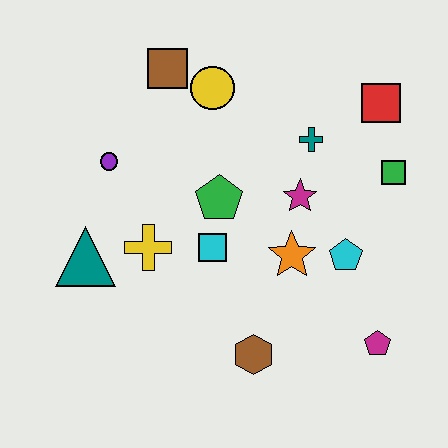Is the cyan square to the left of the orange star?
Yes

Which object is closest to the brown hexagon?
The orange star is closest to the brown hexagon.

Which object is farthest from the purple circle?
The magenta pentagon is farthest from the purple circle.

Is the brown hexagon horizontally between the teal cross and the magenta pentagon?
No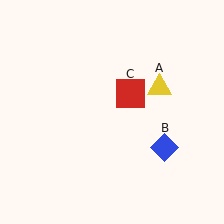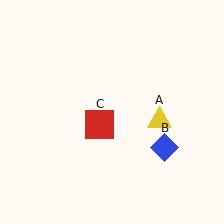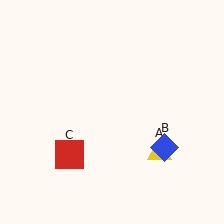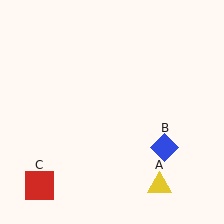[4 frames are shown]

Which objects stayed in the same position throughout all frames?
Blue diamond (object B) remained stationary.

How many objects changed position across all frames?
2 objects changed position: yellow triangle (object A), red square (object C).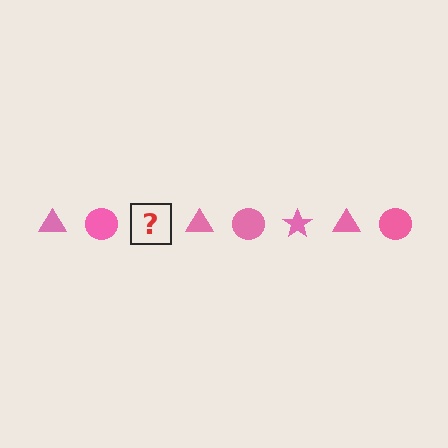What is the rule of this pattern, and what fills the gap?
The rule is that the pattern cycles through triangle, circle, star shapes in pink. The gap should be filled with a pink star.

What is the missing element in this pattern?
The missing element is a pink star.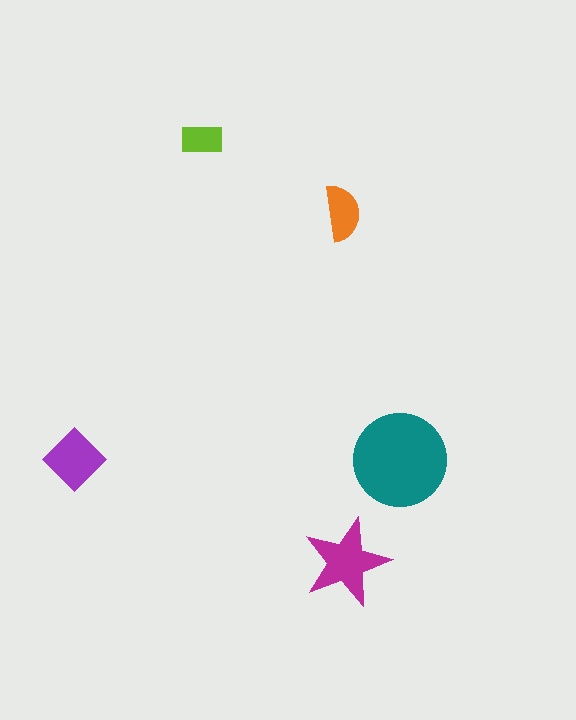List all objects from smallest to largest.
The lime rectangle, the orange semicircle, the purple diamond, the magenta star, the teal circle.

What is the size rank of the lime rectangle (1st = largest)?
5th.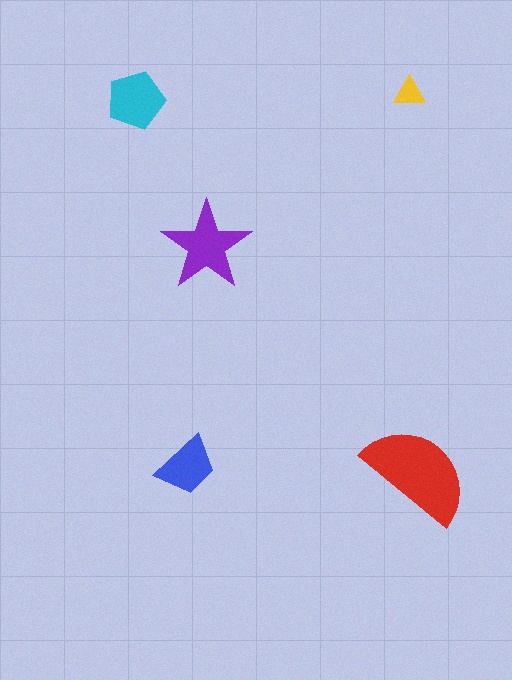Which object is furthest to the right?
The red semicircle is rightmost.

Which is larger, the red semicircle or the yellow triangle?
The red semicircle.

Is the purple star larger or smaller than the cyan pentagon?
Larger.